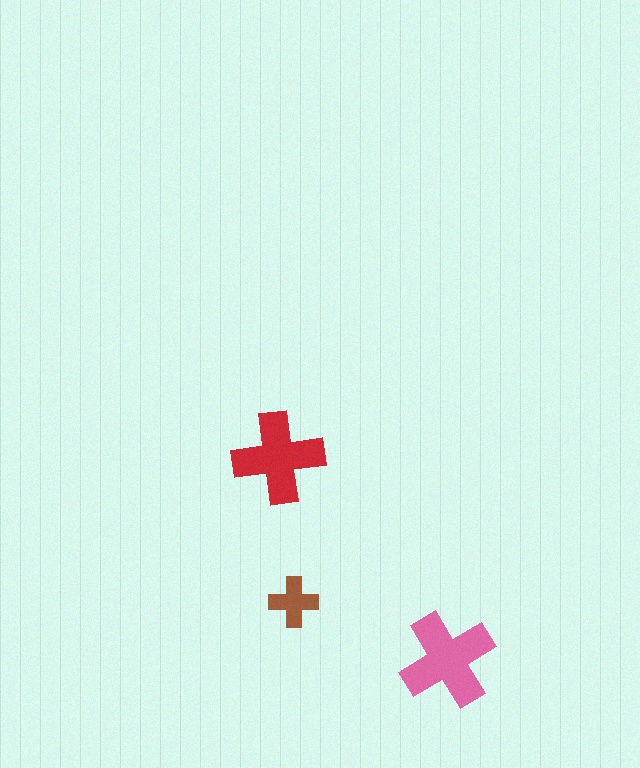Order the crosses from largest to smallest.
the pink one, the red one, the brown one.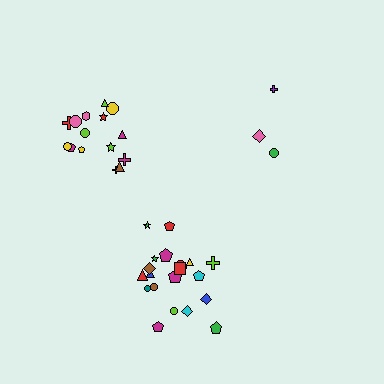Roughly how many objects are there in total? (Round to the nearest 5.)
Roughly 40 objects in total.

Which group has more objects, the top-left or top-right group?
The top-left group.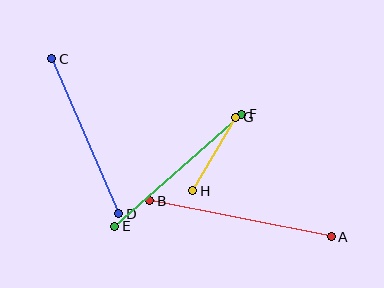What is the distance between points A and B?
The distance is approximately 185 pixels.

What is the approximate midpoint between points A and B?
The midpoint is at approximately (240, 219) pixels.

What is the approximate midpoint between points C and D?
The midpoint is at approximately (85, 136) pixels.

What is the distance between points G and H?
The distance is approximately 85 pixels.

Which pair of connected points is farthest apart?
Points A and B are farthest apart.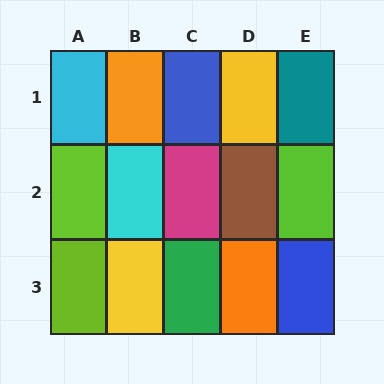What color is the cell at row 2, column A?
Lime.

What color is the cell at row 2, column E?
Lime.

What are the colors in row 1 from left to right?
Cyan, orange, blue, yellow, teal.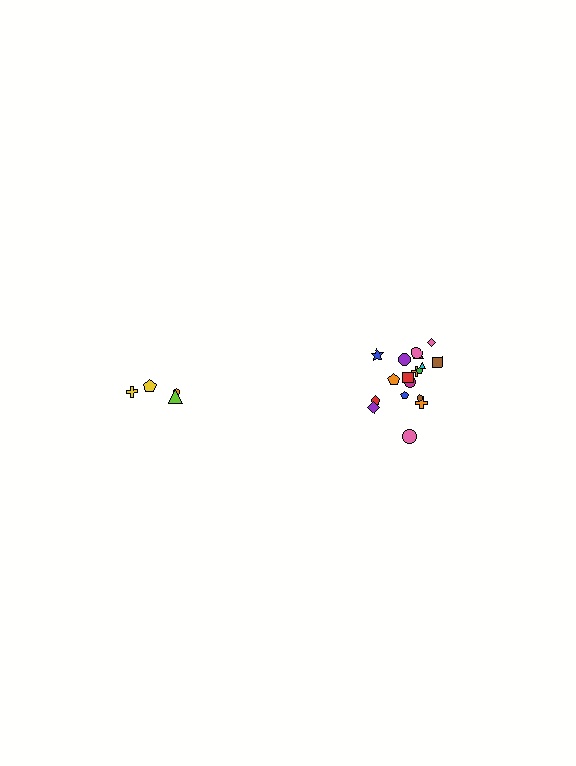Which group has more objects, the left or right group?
The right group.